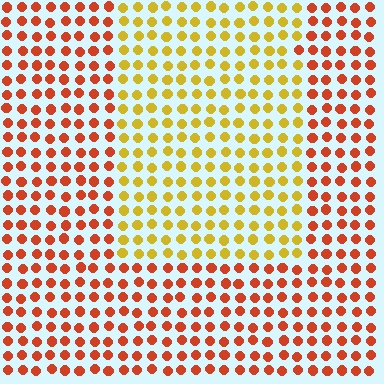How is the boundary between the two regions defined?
The boundary is defined purely by a slight shift in hue (about 42 degrees). Spacing, size, and orientation are identical on both sides.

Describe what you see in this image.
The image is filled with small red elements in a uniform arrangement. A rectangle-shaped region is visible where the elements are tinted to a slightly different hue, forming a subtle color boundary.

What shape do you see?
I see a rectangle.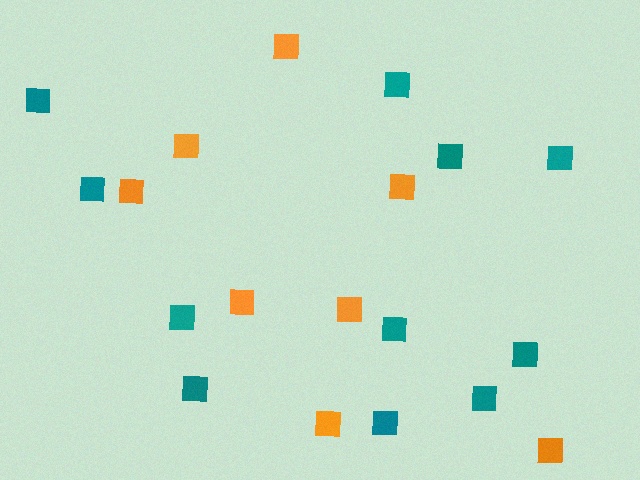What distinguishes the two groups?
There are 2 groups: one group of orange squares (8) and one group of teal squares (11).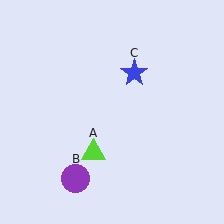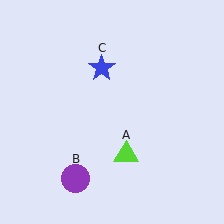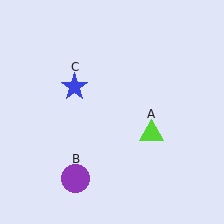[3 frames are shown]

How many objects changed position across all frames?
2 objects changed position: lime triangle (object A), blue star (object C).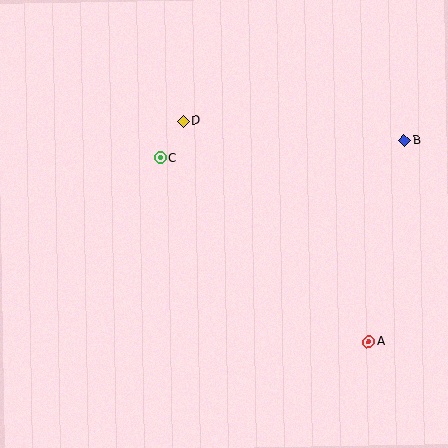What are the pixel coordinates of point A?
Point A is at (369, 342).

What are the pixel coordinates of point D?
Point D is at (183, 121).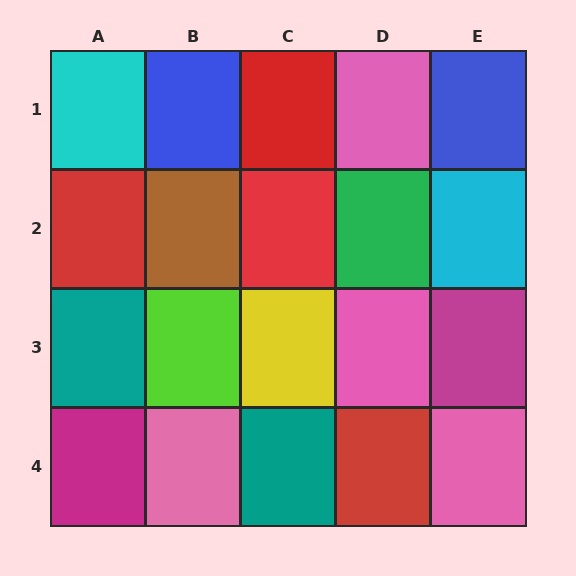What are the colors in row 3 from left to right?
Teal, lime, yellow, pink, magenta.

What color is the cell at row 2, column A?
Red.